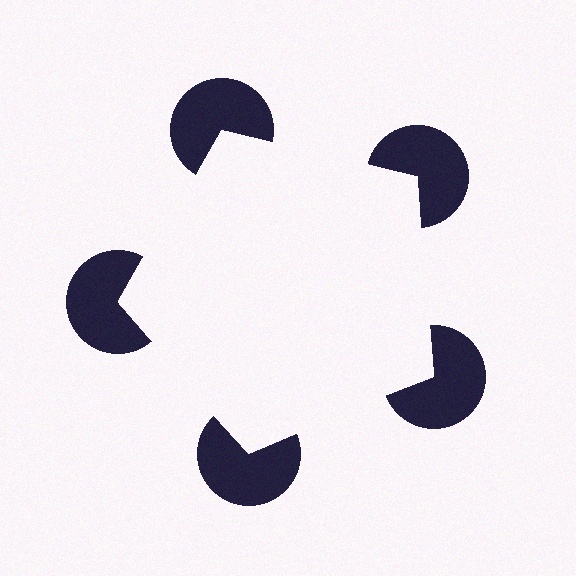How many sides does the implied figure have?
5 sides.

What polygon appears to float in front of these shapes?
An illusory pentagon — its edges are inferred from the aligned wedge cuts in the pac-man discs, not physically drawn.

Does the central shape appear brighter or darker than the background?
It typically appears slightly brighter than the background, even though no actual brightness change is drawn.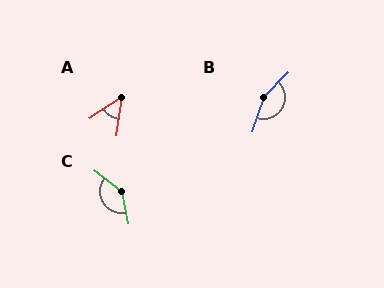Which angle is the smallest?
A, at approximately 49 degrees.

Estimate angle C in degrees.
Approximately 139 degrees.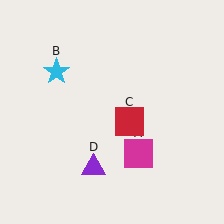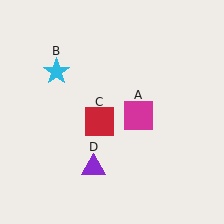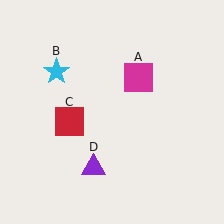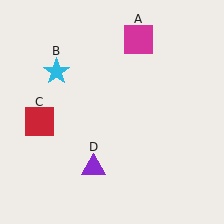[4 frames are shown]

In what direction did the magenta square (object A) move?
The magenta square (object A) moved up.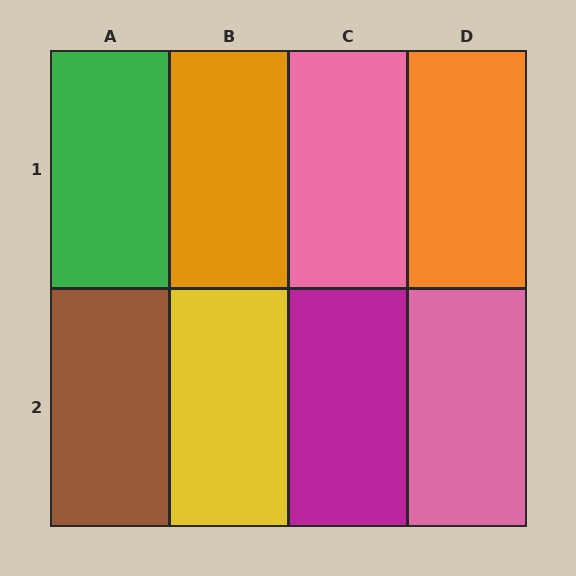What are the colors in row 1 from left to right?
Green, orange, pink, orange.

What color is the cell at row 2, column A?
Brown.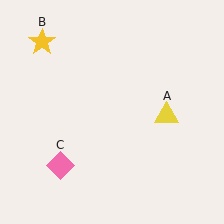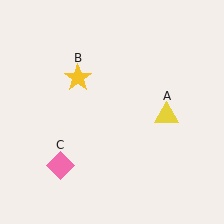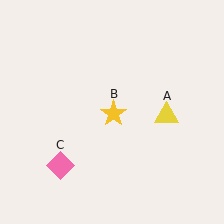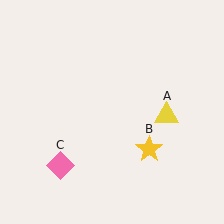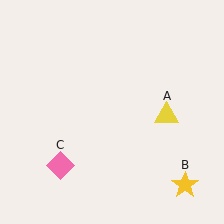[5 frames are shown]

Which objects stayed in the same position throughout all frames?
Yellow triangle (object A) and pink diamond (object C) remained stationary.